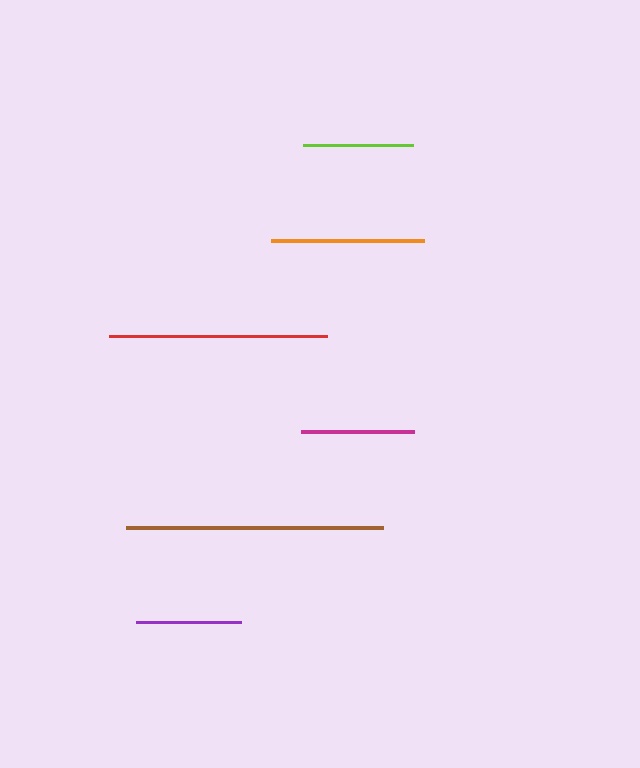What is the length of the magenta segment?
The magenta segment is approximately 113 pixels long.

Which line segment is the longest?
The brown line is the longest at approximately 258 pixels.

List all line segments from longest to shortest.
From longest to shortest: brown, red, orange, magenta, lime, purple.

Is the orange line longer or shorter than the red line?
The red line is longer than the orange line.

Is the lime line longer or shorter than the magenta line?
The magenta line is longer than the lime line.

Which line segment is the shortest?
The purple line is the shortest at approximately 105 pixels.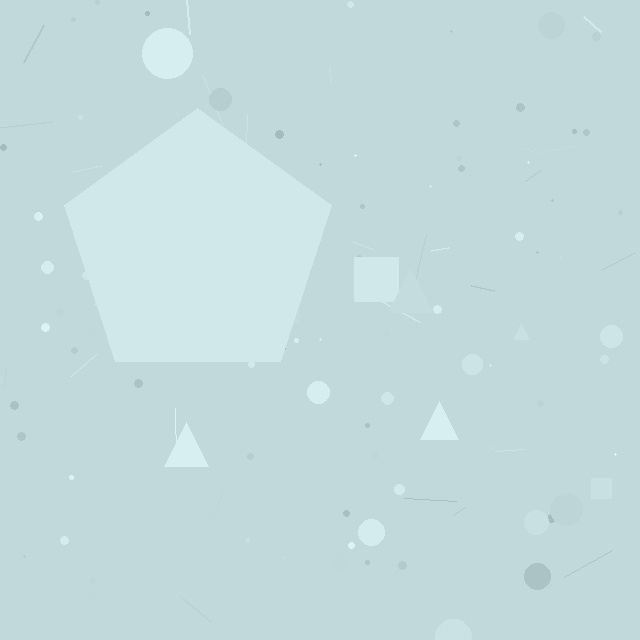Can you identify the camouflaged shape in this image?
The camouflaged shape is a pentagon.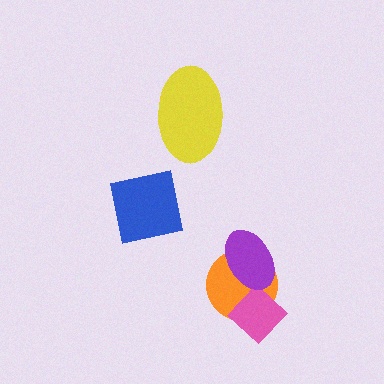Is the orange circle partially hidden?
Yes, it is partially covered by another shape.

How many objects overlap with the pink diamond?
2 objects overlap with the pink diamond.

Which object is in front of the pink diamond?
The purple ellipse is in front of the pink diamond.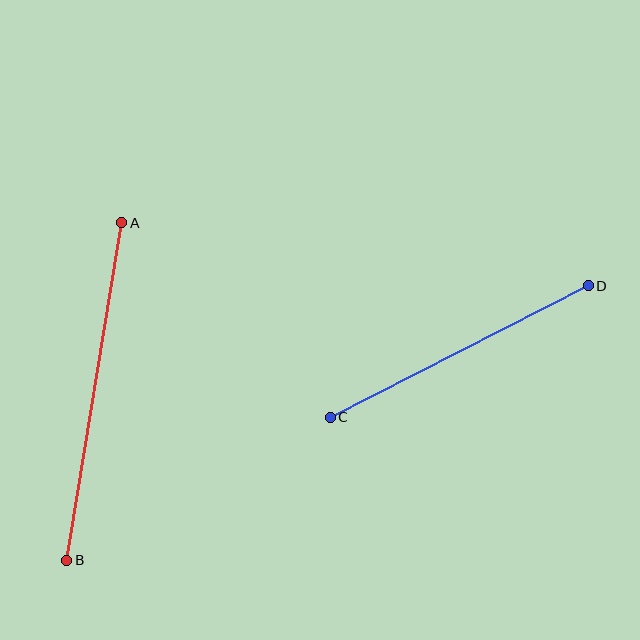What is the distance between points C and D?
The distance is approximately 290 pixels.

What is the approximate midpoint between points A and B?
The midpoint is at approximately (94, 392) pixels.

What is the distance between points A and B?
The distance is approximately 342 pixels.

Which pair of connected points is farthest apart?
Points A and B are farthest apart.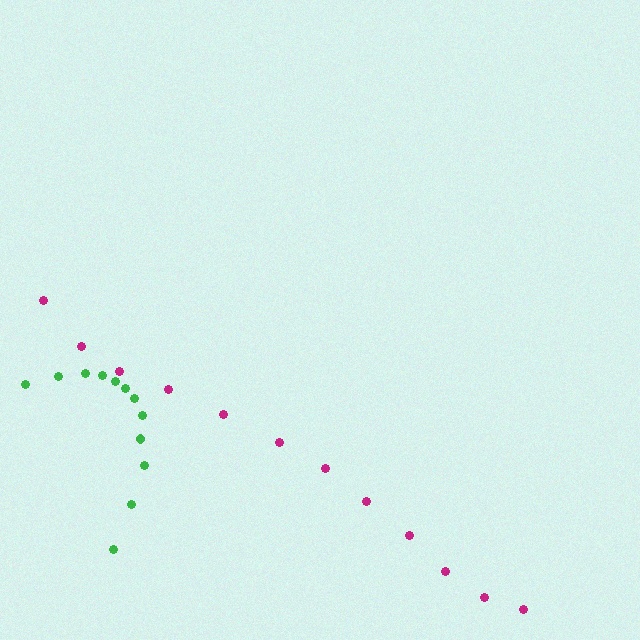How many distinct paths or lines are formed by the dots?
There are 2 distinct paths.